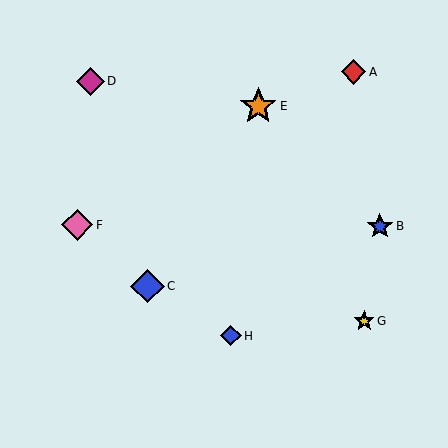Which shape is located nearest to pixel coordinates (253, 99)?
The orange star (labeled E) at (258, 106) is nearest to that location.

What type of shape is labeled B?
Shape B is a blue star.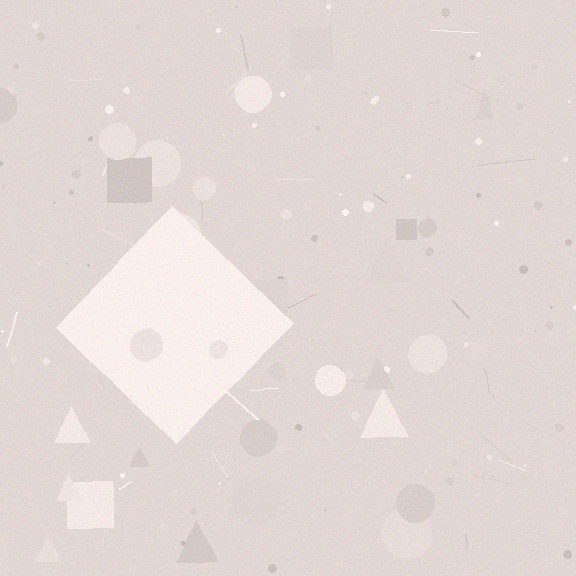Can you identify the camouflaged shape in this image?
The camouflaged shape is a diamond.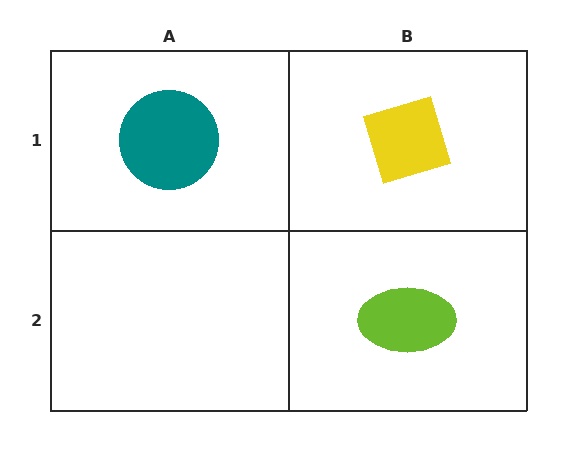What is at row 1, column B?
A yellow diamond.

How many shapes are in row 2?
1 shape.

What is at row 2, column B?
A lime ellipse.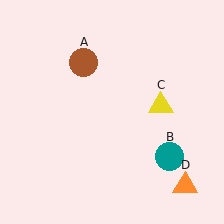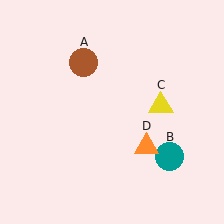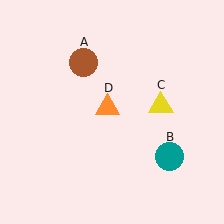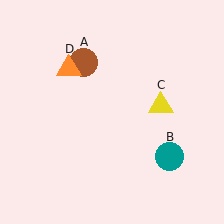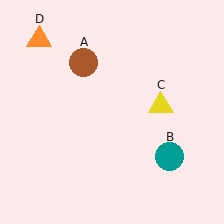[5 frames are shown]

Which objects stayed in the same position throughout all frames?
Brown circle (object A) and teal circle (object B) and yellow triangle (object C) remained stationary.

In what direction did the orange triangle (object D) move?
The orange triangle (object D) moved up and to the left.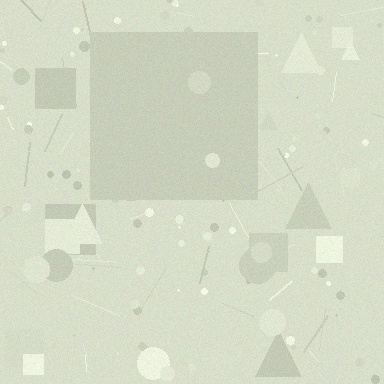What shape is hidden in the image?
A square is hidden in the image.